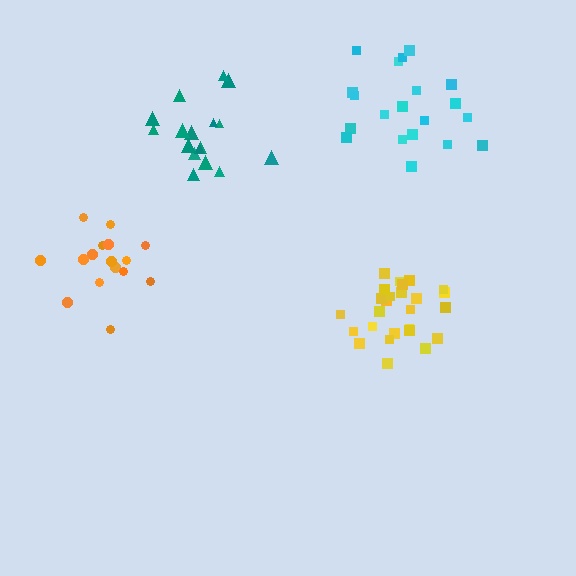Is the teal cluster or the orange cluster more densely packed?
Teal.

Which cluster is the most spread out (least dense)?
Orange.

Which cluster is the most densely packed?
Yellow.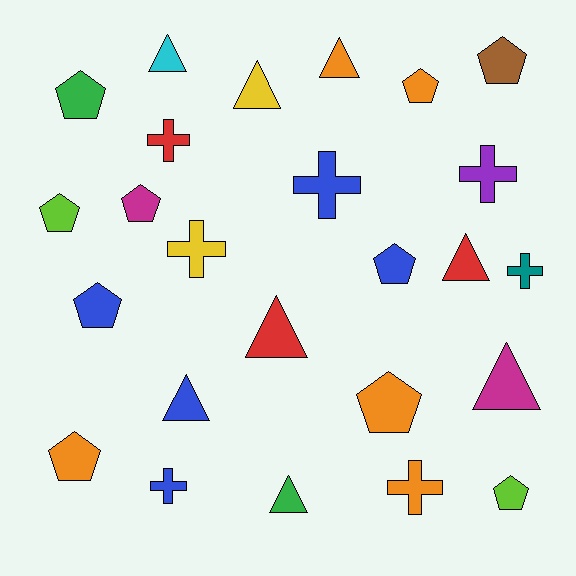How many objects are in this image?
There are 25 objects.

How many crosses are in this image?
There are 7 crosses.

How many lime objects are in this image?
There are 2 lime objects.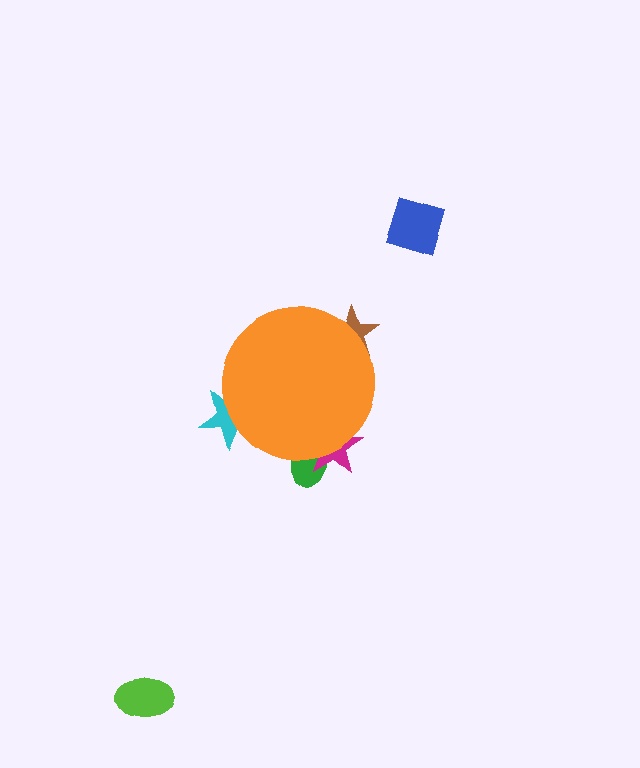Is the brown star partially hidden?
Yes, the brown star is partially hidden behind the orange circle.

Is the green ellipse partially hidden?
Yes, the green ellipse is partially hidden behind the orange circle.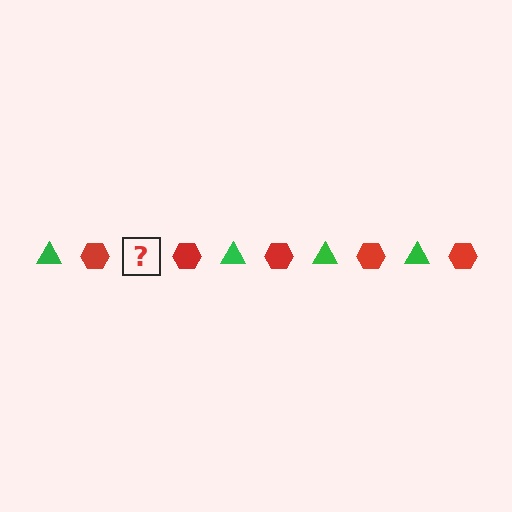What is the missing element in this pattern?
The missing element is a green triangle.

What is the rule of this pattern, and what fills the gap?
The rule is that the pattern alternates between green triangle and red hexagon. The gap should be filled with a green triangle.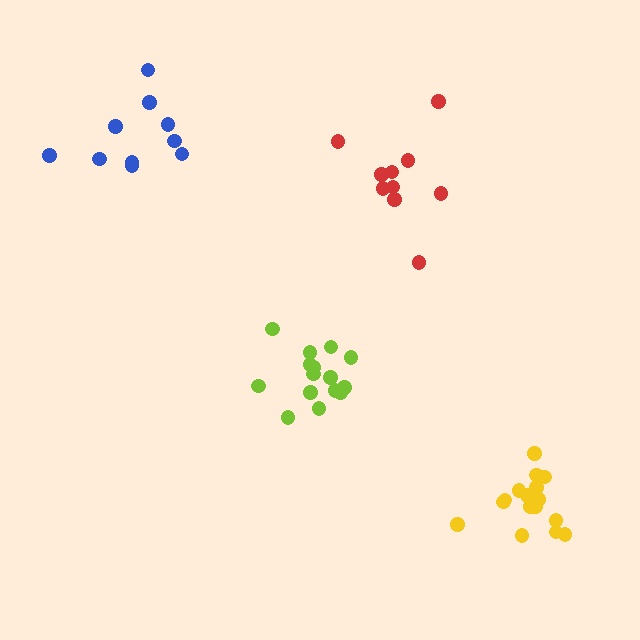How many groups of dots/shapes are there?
There are 4 groups.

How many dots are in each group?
Group 1: 10 dots, Group 2: 16 dots, Group 3: 16 dots, Group 4: 10 dots (52 total).